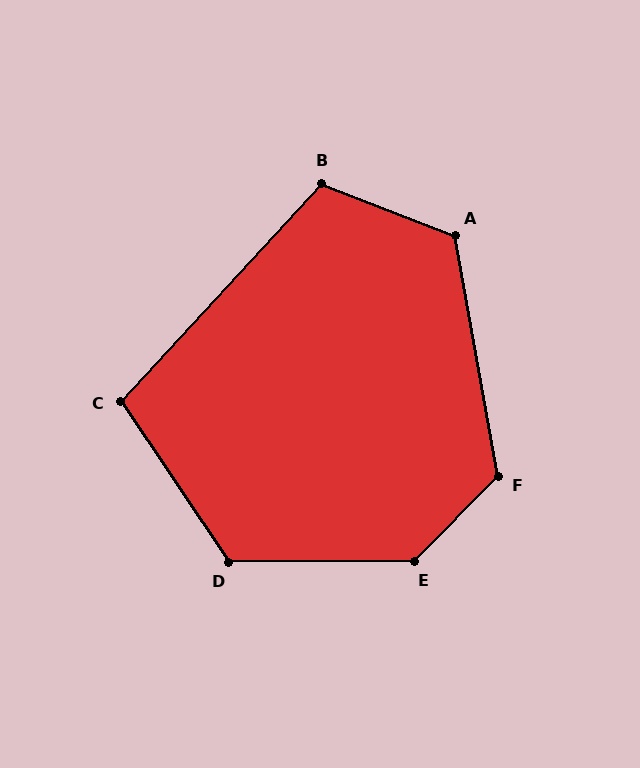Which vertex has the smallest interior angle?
C, at approximately 103 degrees.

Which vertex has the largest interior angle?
E, at approximately 135 degrees.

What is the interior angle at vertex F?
Approximately 125 degrees (obtuse).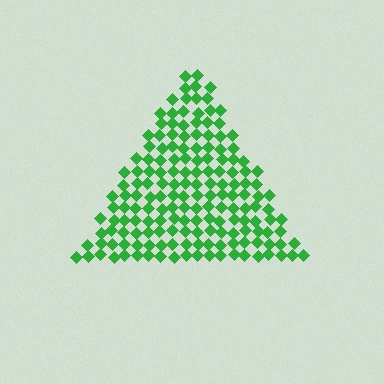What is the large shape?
The large shape is a triangle.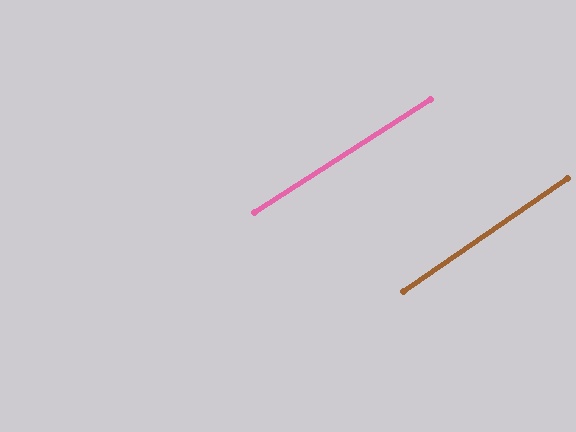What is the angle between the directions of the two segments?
Approximately 2 degrees.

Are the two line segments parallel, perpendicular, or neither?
Parallel — their directions differ by only 1.8°.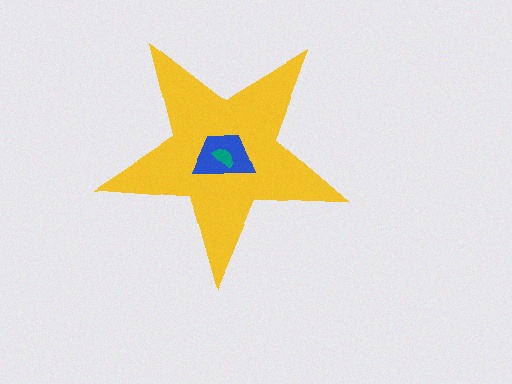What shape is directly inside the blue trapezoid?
The teal semicircle.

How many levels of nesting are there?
3.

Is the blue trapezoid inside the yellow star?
Yes.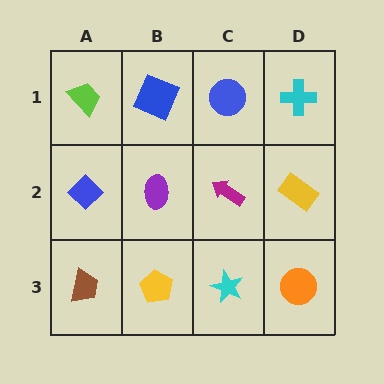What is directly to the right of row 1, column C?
A cyan cross.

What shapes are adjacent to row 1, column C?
A magenta arrow (row 2, column C), a blue square (row 1, column B), a cyan cross (row 1, column D).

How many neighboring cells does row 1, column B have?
3.